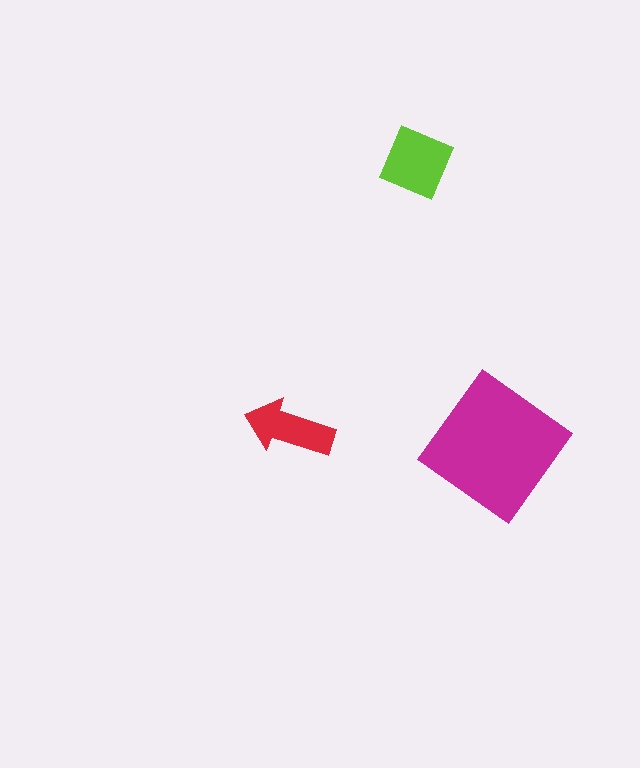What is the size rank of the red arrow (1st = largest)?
3rd.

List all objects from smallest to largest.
The red arrow, the lime diamond, the magenta diamond.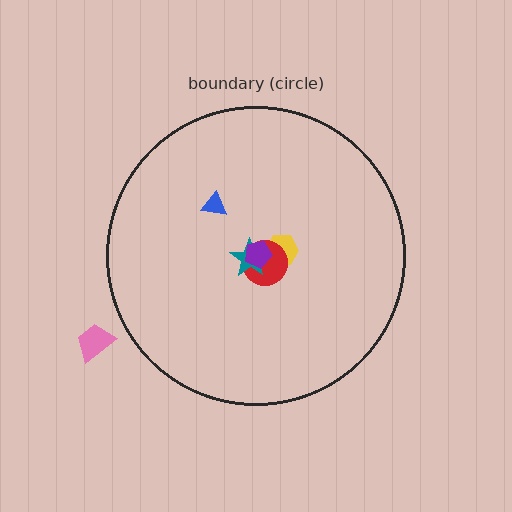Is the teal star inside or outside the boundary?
Inside.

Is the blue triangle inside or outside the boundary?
Inside.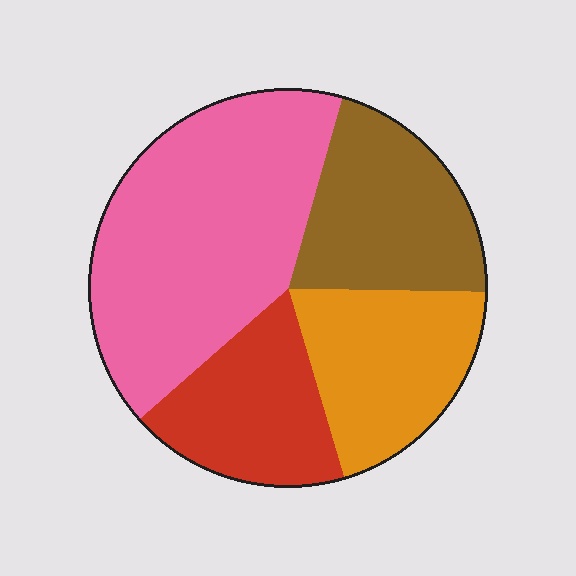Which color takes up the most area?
Pink, at roughly 40%.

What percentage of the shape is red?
Red covers around 20% of the shape.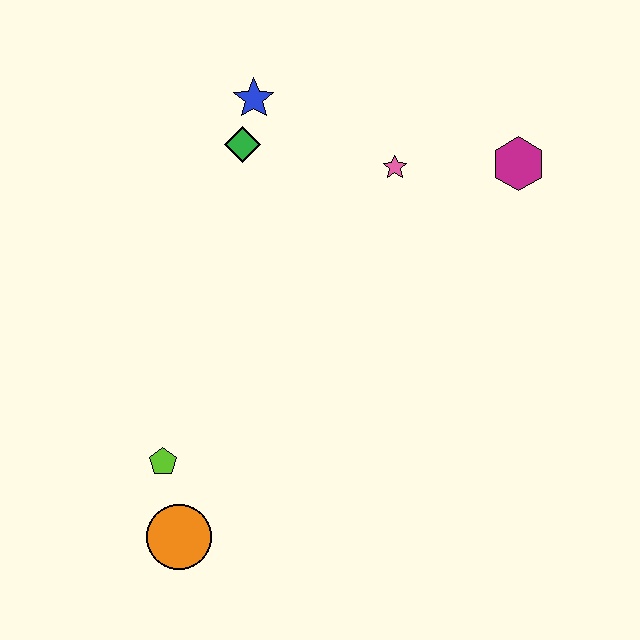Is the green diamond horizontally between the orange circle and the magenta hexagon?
Yes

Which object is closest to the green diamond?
The blue star is closest to the green diamond.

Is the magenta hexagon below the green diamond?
Yes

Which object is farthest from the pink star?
The orange circle is farthest from the pink star.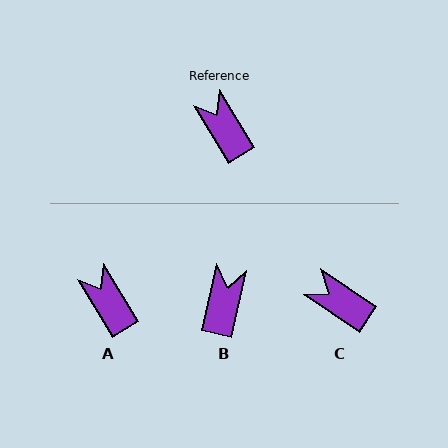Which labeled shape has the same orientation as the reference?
A.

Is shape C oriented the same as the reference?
No, it is off by about 25 degrees.